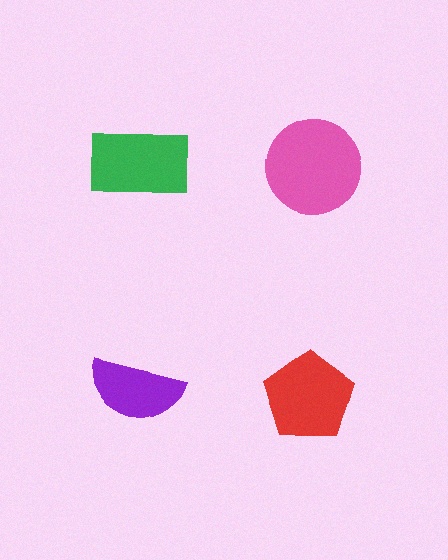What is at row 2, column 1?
A purple semicircle.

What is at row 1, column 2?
A pink circle.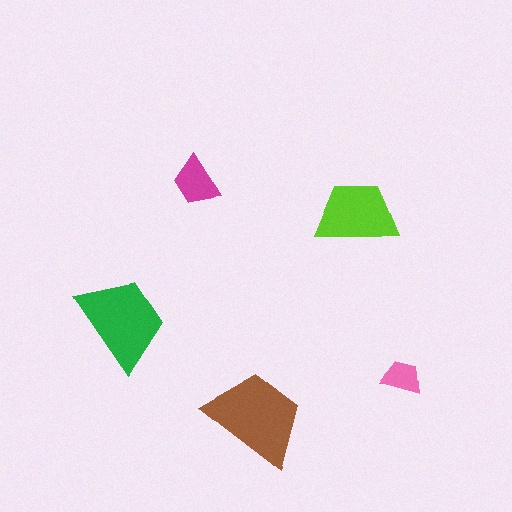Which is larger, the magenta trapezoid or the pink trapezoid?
The magenta one.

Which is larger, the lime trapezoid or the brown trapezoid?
The brown one.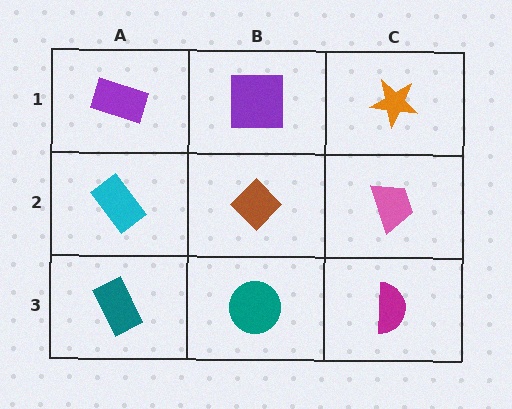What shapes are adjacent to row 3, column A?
A cyan rectangle (row 2, column A), a teal circle (row 3, column B).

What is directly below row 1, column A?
A cyan rectangle.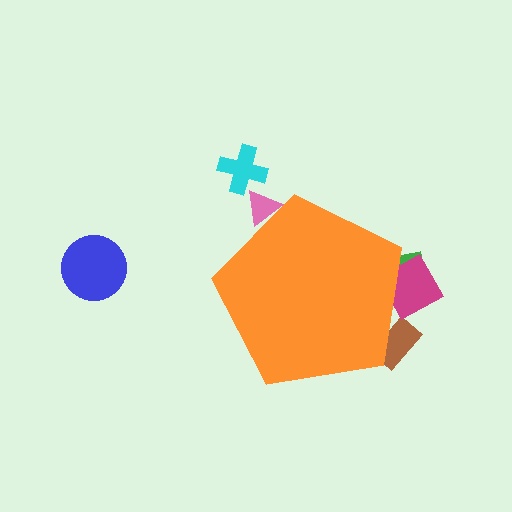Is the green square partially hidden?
Yes, the green square is partially hidden behind the orange pentagon.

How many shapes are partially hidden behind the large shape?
4 shapes are partially hidden.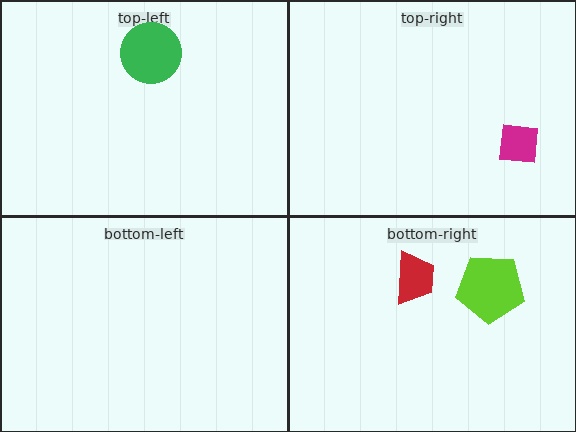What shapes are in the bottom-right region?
The red trapezoid, the lime pentagon.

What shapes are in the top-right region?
The magenta square.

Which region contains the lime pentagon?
The bottom-right region.